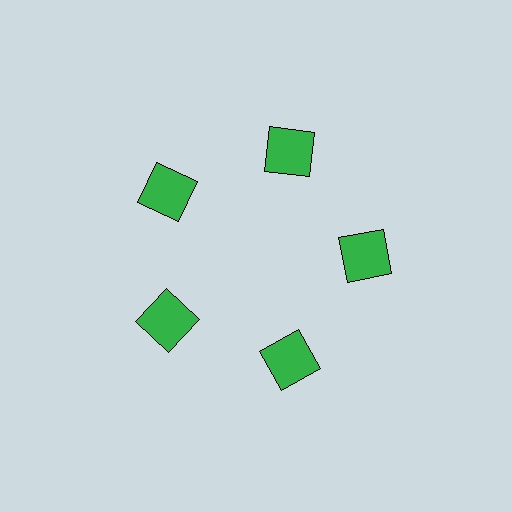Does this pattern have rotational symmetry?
Yes, this pattern has 5-fold rotational symmetry. It looks the same after rotating 72 degrees around the center.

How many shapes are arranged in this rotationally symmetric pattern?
There are 5 shapes, arranged in 5 groups of 1.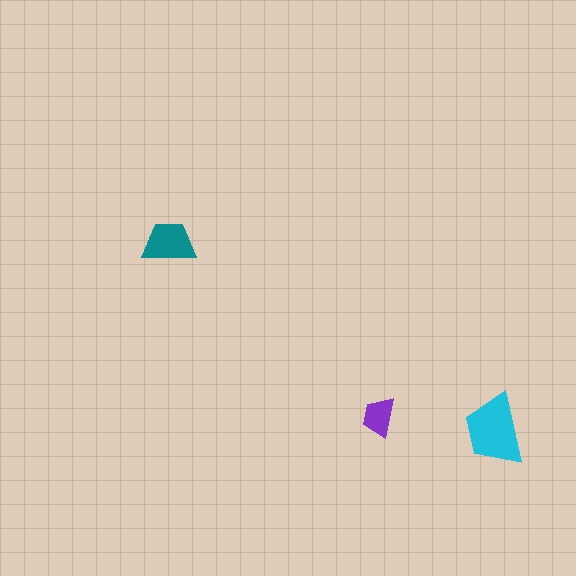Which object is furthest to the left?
The teal trapezoid is leftmost.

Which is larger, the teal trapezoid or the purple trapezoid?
The teal one.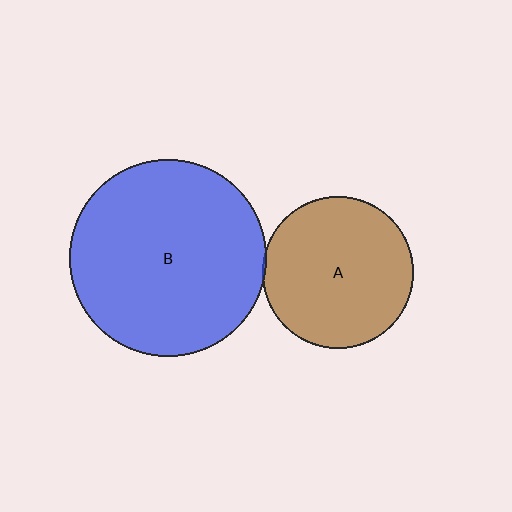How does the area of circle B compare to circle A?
Approximately 1.7 times.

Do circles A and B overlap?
Yes.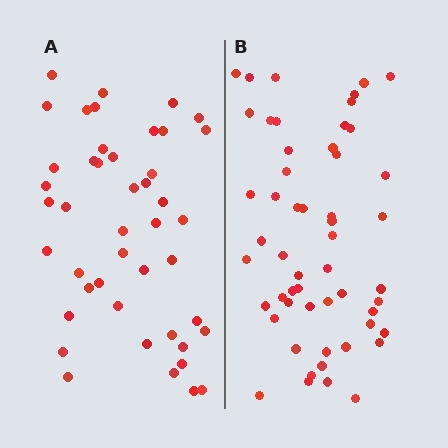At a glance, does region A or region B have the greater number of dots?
Region B (the right region) has more dots.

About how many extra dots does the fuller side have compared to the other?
Region B has roughly 8 or so more dots than region A.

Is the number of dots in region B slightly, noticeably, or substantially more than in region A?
Region B has only slightly more — the two regions are fairly close. The ratio is roughly 1.2 to 1.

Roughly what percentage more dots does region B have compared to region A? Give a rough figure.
About 20% more.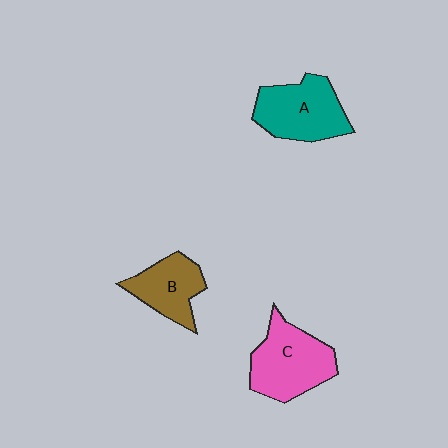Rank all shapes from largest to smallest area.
From largest to smallest: C (pink), A (teal), B (brown).